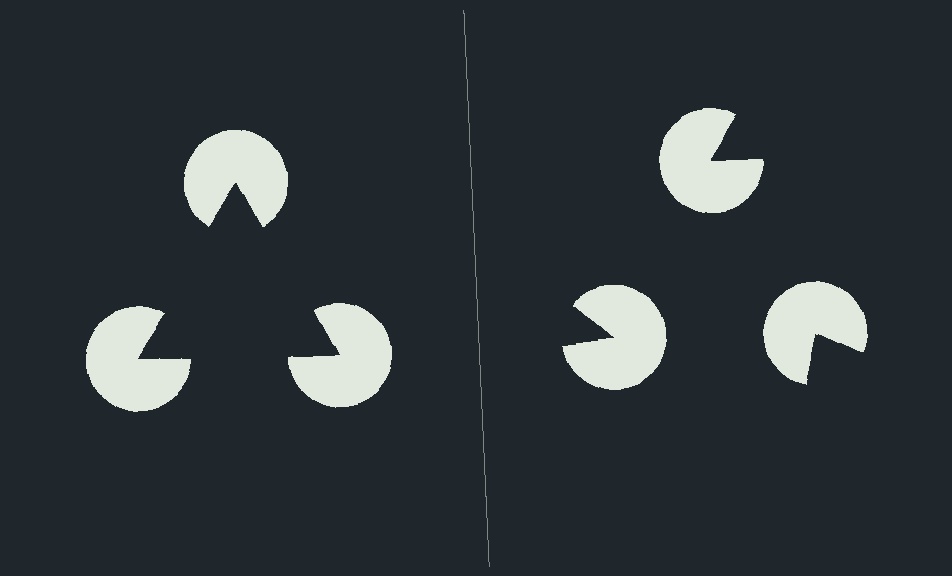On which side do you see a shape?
An illusory triangle appears on the left side. On the right side the wedge cuts are rotated, so no coherent shape forms.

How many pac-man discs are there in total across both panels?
6 — 3 on each side.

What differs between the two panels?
The pac-man discs are positioned identically on both sides; only the wedge orientations differ. On the left they align to a triangle; on the right they are misaligned.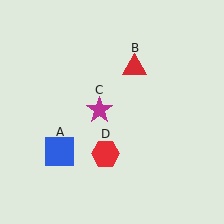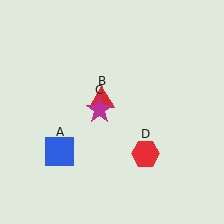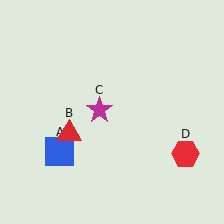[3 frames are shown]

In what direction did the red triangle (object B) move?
The red triangle (object B) moved down and to the left.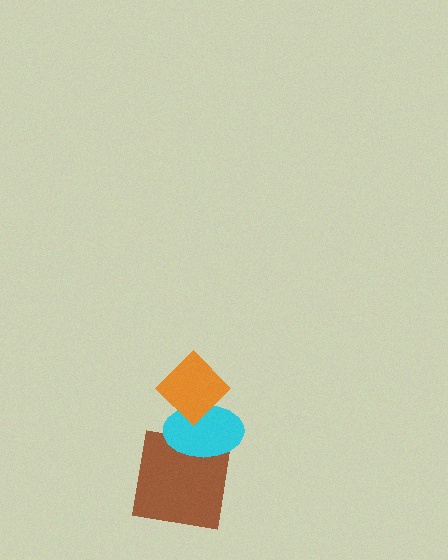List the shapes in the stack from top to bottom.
From top to bottom: the orange diamond, the cyan ellipse, the brown square.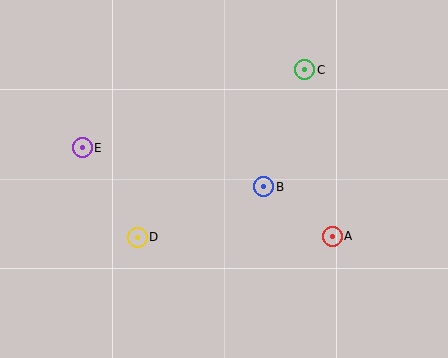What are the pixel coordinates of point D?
Point D is at (137, 237).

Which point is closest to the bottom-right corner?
Point A is closest to the bottom-right corner.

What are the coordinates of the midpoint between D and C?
The midpoint between D and C is at (221, 153).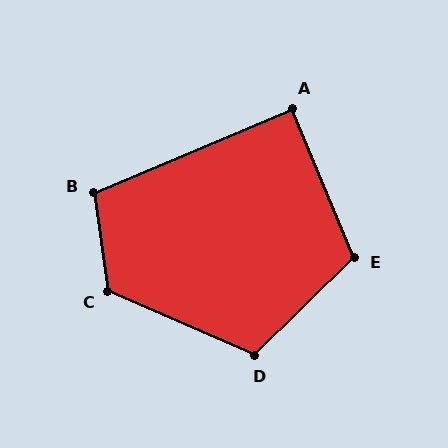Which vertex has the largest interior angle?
C, at approximately 122 degrees.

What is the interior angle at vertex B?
Approximately 105 degrees (obtuse).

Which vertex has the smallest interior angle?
A, at approximately 90 degrees.